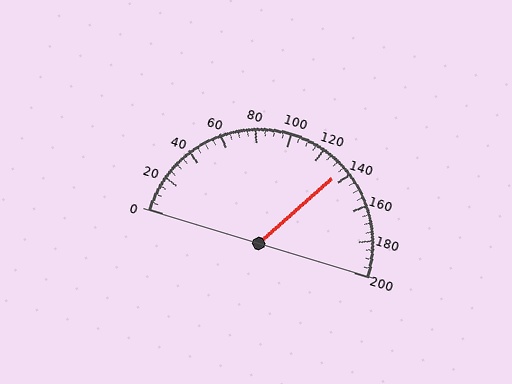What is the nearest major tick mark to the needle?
The nearest major tick mark is 140.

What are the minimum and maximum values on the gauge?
The gauge ranges from 0 to 200.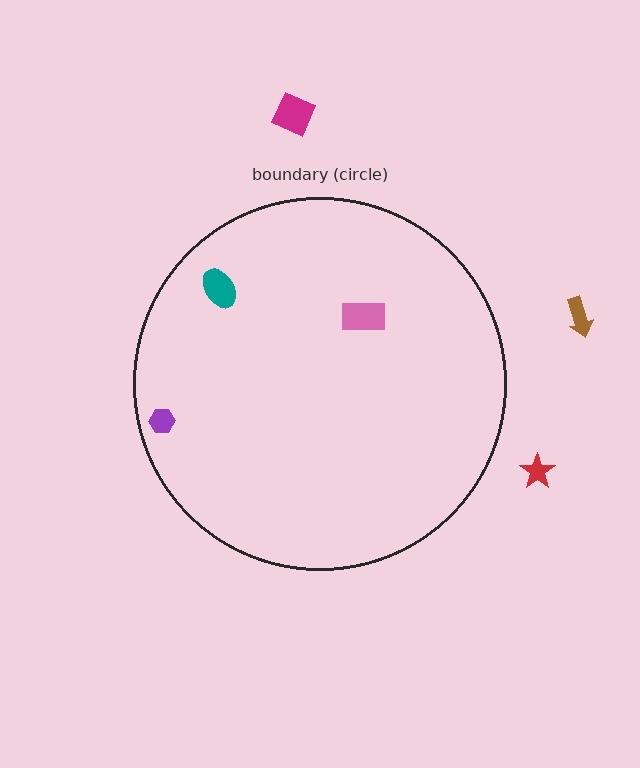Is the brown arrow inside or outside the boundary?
Outside.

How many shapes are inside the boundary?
3 inside, 3 outside.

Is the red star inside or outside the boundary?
Outside.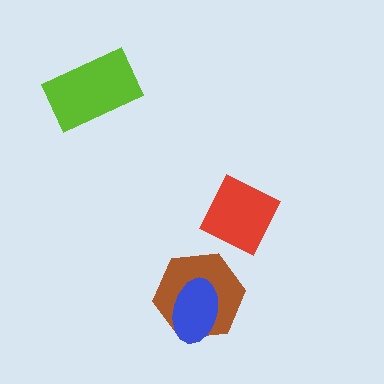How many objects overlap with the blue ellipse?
1 object overlaps with the blue ellipse.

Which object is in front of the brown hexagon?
The blue ellipse is in front of the brown hexagon.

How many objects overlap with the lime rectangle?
0 objects overlap with the lime rectangle.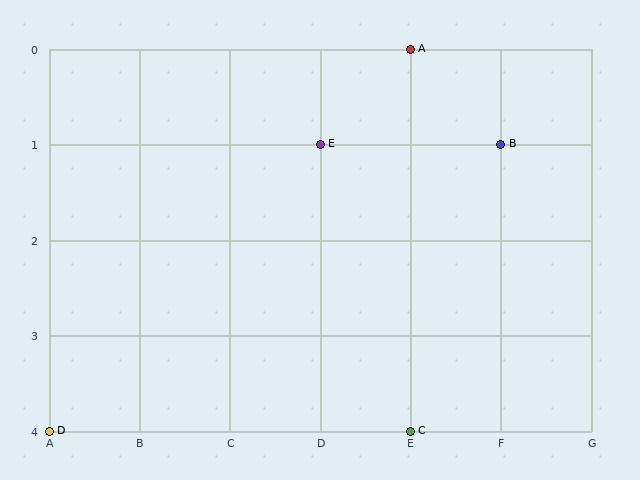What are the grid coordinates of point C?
Point C is at grid coordinates (E, 4).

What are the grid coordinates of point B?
Point B is at grid coordinates (F, 1).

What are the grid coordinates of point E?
Point E is at grid coordinates (D, 1).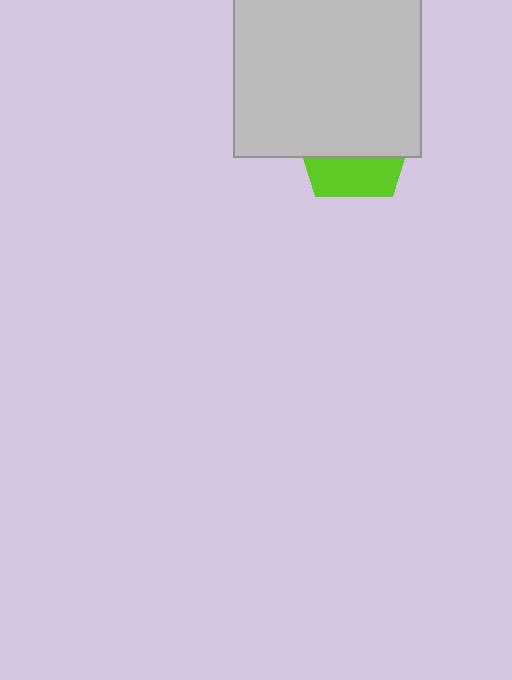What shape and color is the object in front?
The object in front is a light gray square.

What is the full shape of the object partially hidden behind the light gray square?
The partially hidden object is a lime pentagon.